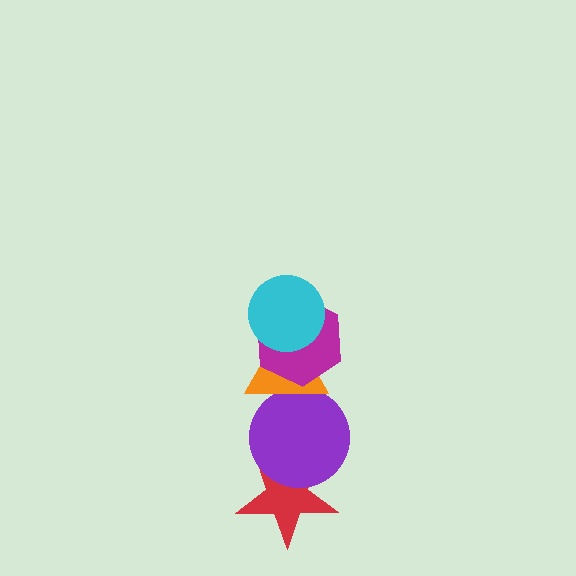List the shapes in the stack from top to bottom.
From top to bottom: the cyan circle, the magenta hexagon, the orange triangle, the purple circle, the red star.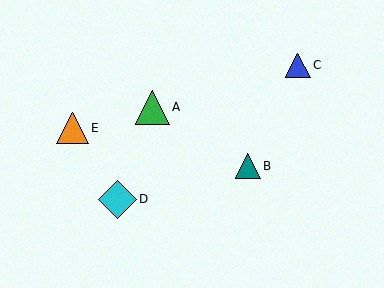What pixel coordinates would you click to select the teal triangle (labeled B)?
Click at (248, 166) to select the teal triangle B.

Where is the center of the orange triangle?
The center of the orange triangle is at (72, 128).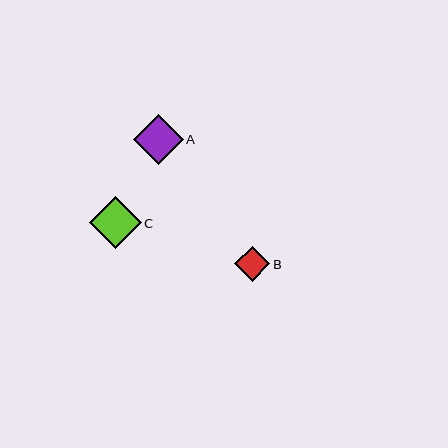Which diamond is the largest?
Diamond C is the largest with a size of approximately 52 pixels.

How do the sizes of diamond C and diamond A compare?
Diamond C and diamond A are approximately the same size.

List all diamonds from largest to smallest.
From largest to smallest: C, A, B.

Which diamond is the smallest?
Diamond B is the smallest with a size of approximately 35 pixels.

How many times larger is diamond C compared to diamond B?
Diamond C is approximately 1.5 times the size of diamond B.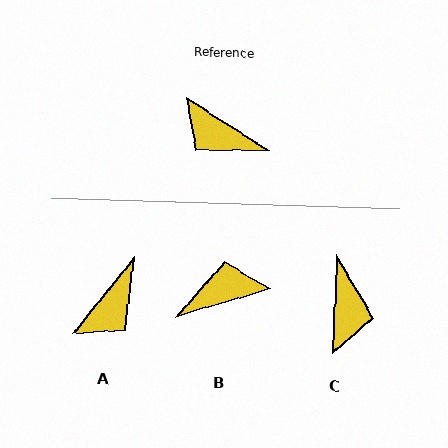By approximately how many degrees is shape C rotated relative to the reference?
Approximately 120 degrees counter-clockwise.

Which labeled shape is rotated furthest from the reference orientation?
B, about 131 degrees away.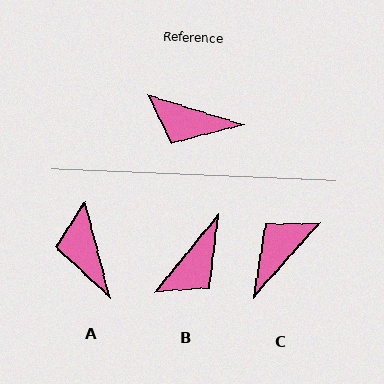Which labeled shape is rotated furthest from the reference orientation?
C, about 114 degrees away.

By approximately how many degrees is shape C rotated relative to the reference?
Approximately 114 degrees clockwise.